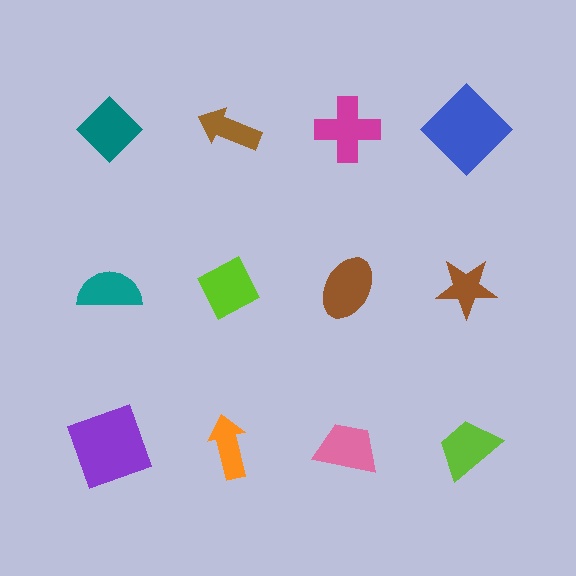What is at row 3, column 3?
A pink trapezoid.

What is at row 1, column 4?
A blue diamond.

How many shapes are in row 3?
4 shapes.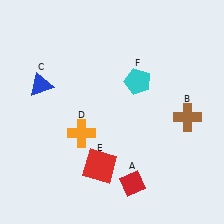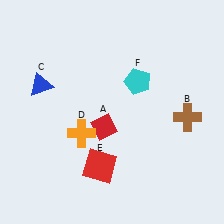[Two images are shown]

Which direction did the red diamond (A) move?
The red diamond (A) moved up.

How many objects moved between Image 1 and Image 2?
1 object moved between the two images.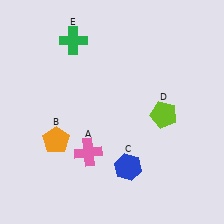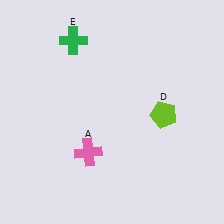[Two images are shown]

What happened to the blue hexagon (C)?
The blue hexagon (C) was removed in Image 2. It was in the bottom-right area of Image 1.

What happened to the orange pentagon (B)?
The orange pentagon (B) was removed in Image 2. It was in the bottom-left area of Image 1.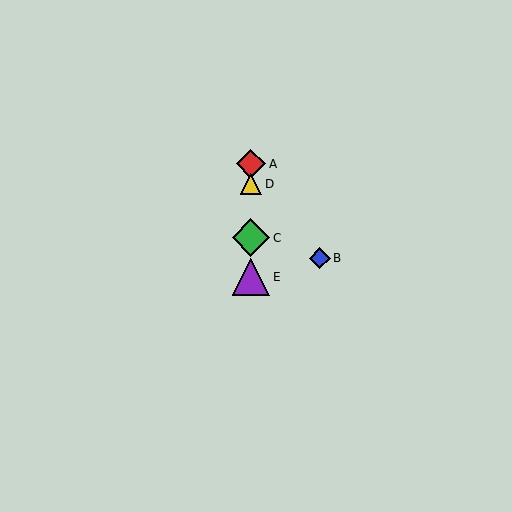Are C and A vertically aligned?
Yes, both are at x≈251.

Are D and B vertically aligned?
No, D is at x≈251 and B is at x≈320.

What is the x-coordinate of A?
Object A is at x≈251.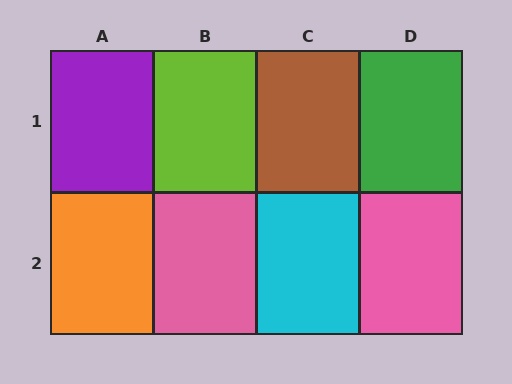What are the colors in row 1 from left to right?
Purple, lime, brown, green.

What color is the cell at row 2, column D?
Pink.